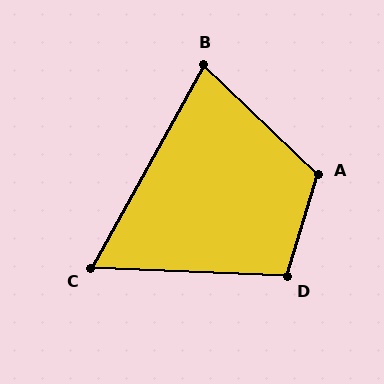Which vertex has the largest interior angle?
A, at approximately 117 degrees.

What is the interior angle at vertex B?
Approximately 75 degrees (acute).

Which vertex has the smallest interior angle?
C, at approximately 63 degrees.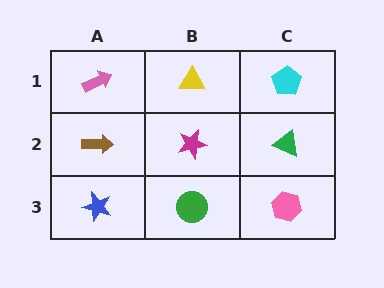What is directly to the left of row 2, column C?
A magenta star.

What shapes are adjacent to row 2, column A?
A pink arrow (row 1, column A), a blue star (row 3, column A), a magenta star (row 2, column B).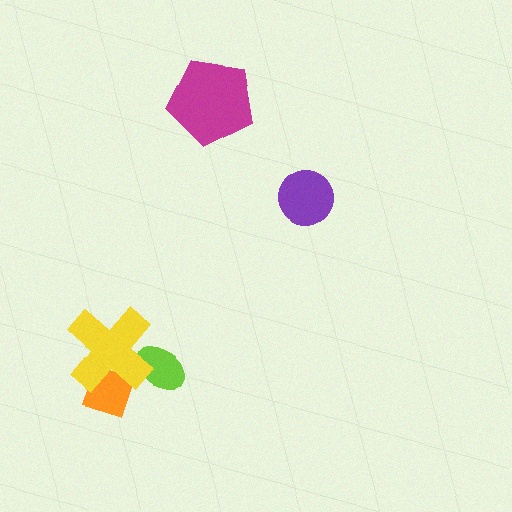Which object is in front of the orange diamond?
The yellow cross is in front of the orange diamond.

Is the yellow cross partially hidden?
No, no other shape covers it.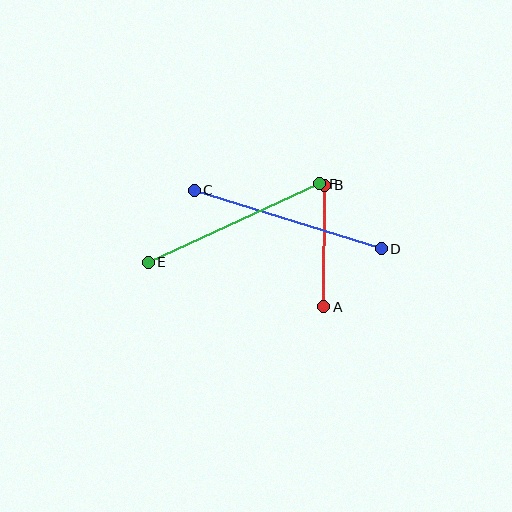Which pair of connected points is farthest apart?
Points C and D are farthest apart.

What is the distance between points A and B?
The distance is approximately 122 pixels.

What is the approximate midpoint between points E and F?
The midpoint is at approximately (234, 223) pixels.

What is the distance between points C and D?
The distance is approximately 196 pixels.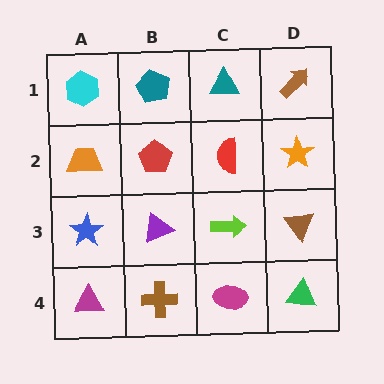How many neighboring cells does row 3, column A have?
3.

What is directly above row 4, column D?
A brown triangle.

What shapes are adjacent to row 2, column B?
A teal pentagon (row 1, column B), a purple triangle (row 3, column B), an orange trapezoid (row 2, column A), a red semicircle (row 2, column C).